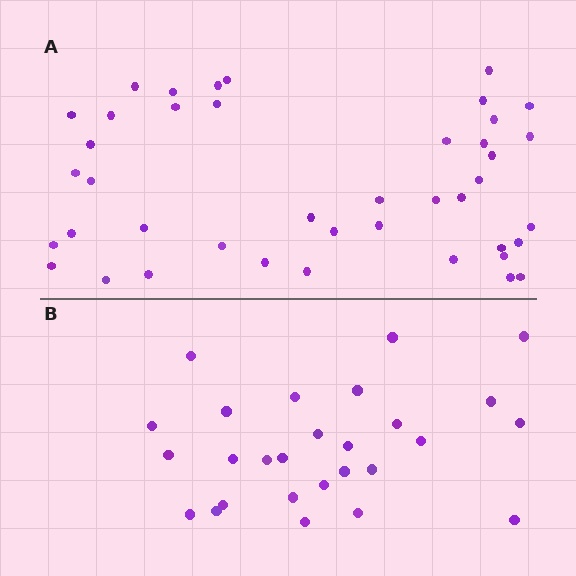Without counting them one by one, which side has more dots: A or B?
Region A (the top region) has more dots.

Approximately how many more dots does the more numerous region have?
Region A has approximately 15 more dots than region B.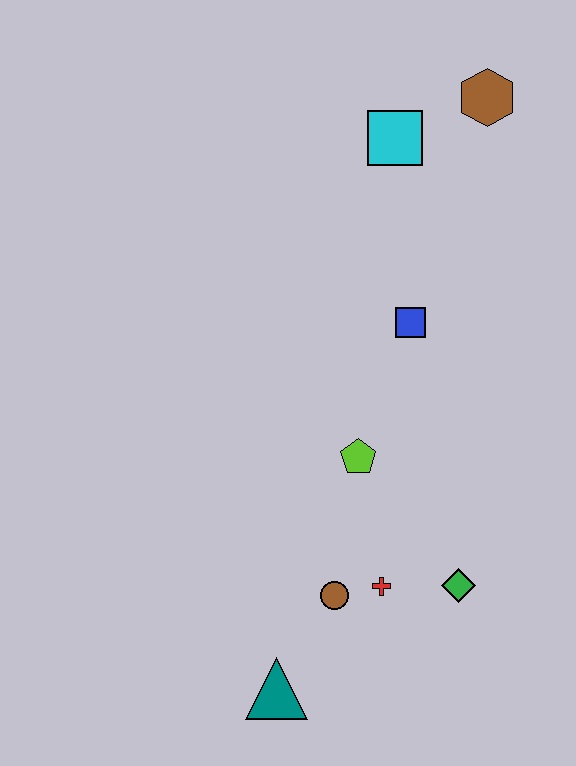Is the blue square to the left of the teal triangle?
No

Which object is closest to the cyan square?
The brown hexagon is closest to the cyan square.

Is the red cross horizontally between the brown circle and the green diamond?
Yes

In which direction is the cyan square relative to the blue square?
The cyan square is above the blue square.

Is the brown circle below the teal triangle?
No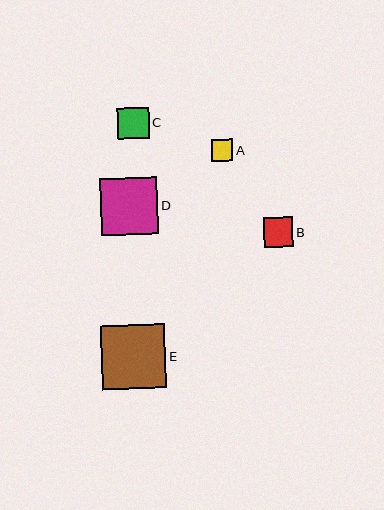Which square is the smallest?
Square A is the smallest with a size of approximately 22 pixels.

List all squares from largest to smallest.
From largest to smallest: E, D, C, B, A.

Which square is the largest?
Square E is the largest with a size of approximately 64 pixels.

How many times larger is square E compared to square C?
Square E is approximately 2.0 times the size of square C.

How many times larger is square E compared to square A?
Square E is approximately 2.9 times the size of square A.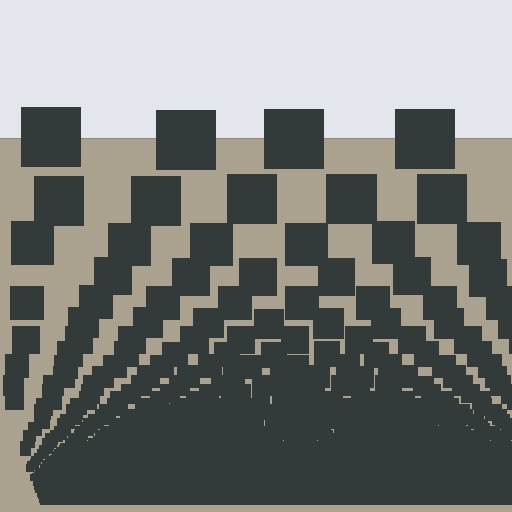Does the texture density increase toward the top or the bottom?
Density increases toward the bottom.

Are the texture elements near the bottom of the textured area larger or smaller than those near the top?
Smaller. The gradient is inverted — elements near the bottom are smaller and denser.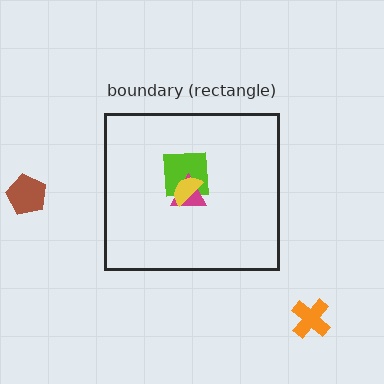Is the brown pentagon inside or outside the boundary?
Outside.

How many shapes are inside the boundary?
3 inside, 2 outside.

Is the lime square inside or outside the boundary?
Inside.